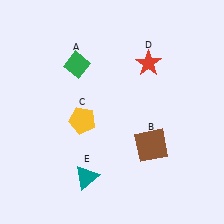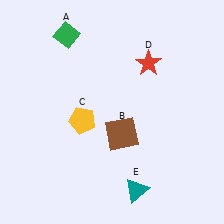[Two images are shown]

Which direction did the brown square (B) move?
The brown square (B) moved left.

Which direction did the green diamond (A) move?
The green diamond (A) moved up.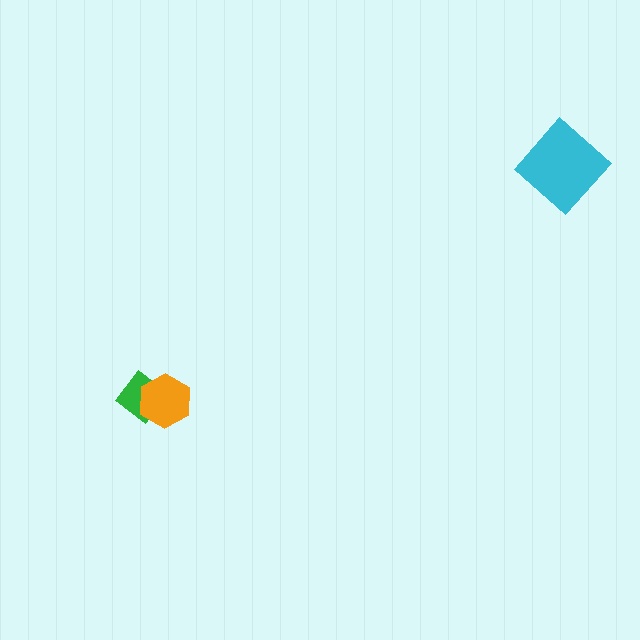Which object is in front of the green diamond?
The orange hexagon is in front of the green diamond.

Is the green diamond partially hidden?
Yes, it is partially covered by another shape.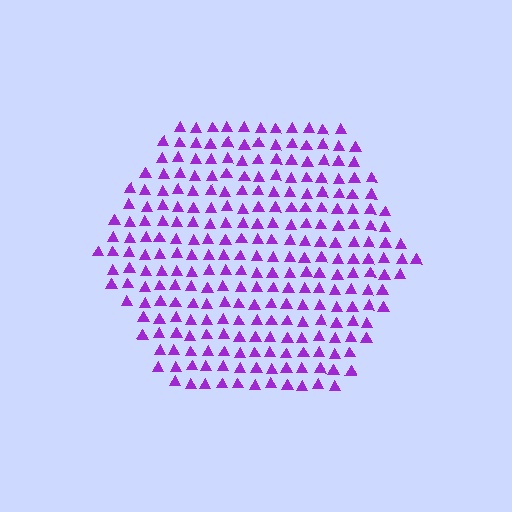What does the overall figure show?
The overall figure shows a hexagon.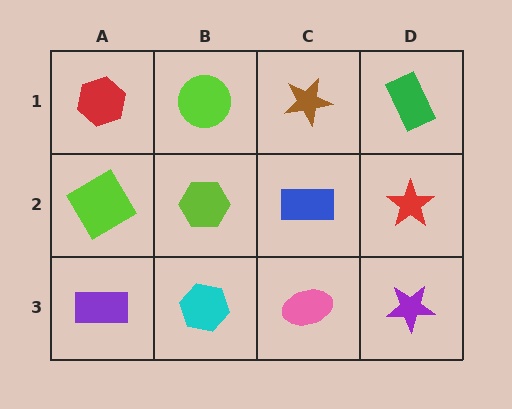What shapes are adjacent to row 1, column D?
A red star (row 2, column D), a brown star (row 1, column C).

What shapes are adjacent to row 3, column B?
A lime hexagon (row 2, column B), a purple rectangle (row 3, column A), a pink ellipse (row 3, column C).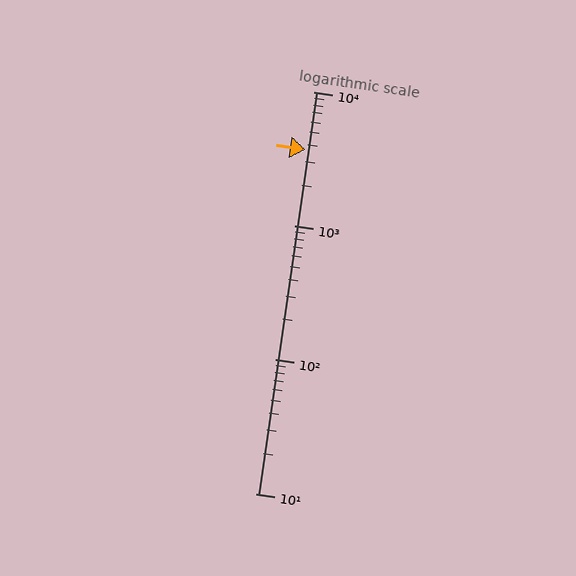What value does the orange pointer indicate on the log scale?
The pointer indicates approximately 3700.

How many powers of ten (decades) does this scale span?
The scale spans 3 decades, from 10 to 10000.